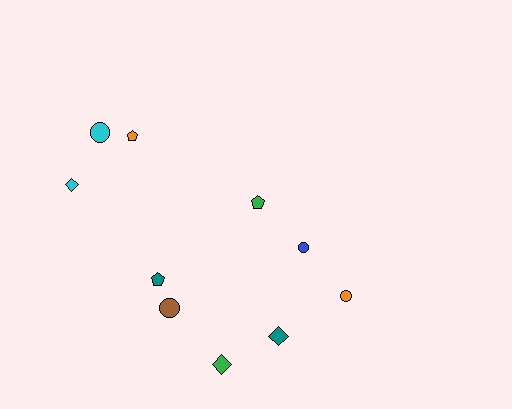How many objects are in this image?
There are 10 objects.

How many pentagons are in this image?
There are 3 pentagons.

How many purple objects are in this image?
There are no purple objects.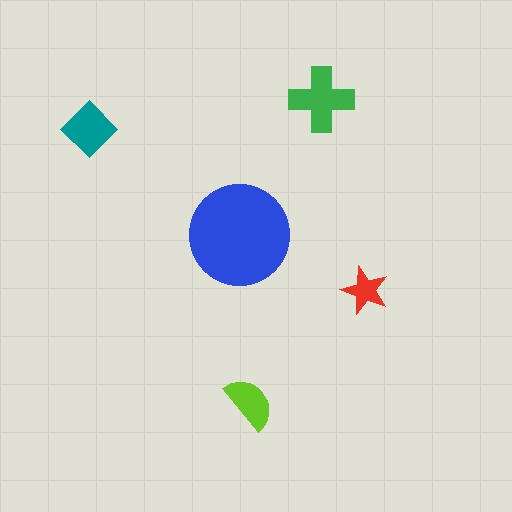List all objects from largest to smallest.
The blue circle, the green cross, the teal diamond, the lime semicircle, the red star.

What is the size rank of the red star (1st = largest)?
5th.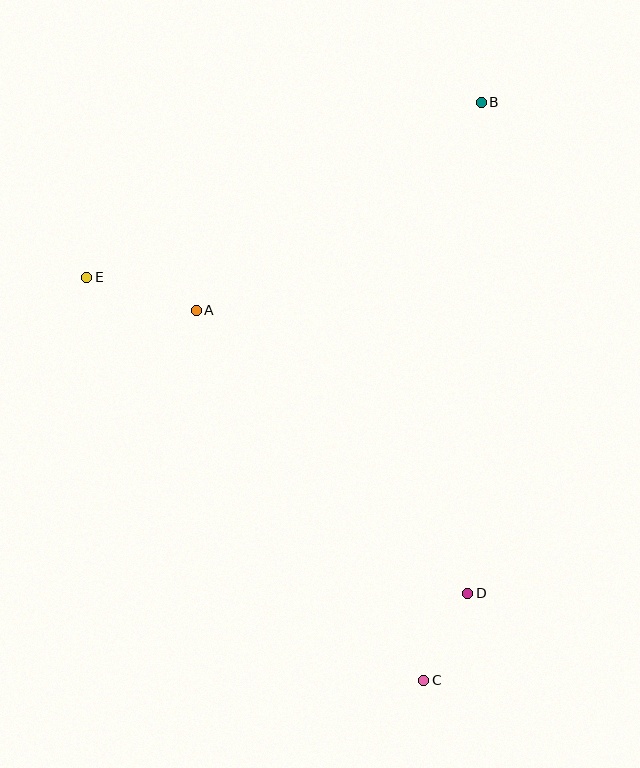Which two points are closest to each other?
Points C and D are closest to each other.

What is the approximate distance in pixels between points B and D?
The distance between B and D is approximately 491 pixels.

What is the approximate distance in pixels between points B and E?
The distance between B and E is approximately 431 pixels.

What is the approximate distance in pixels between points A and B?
The distance between A and B is approximately 353 pixels.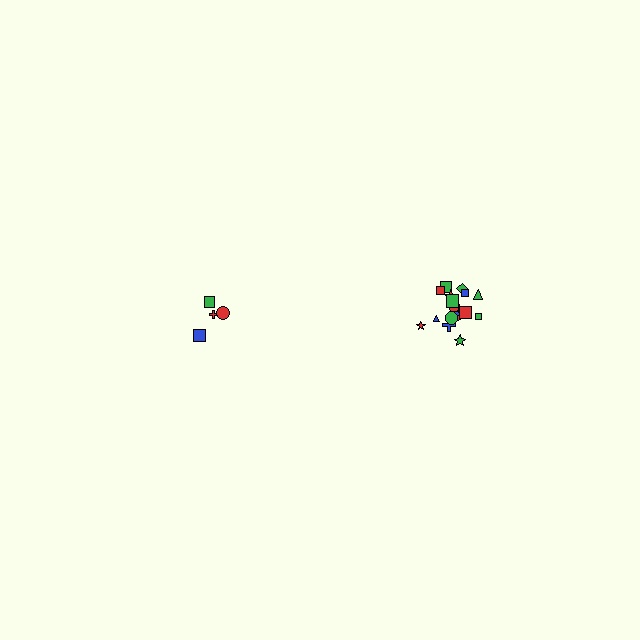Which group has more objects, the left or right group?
The right group.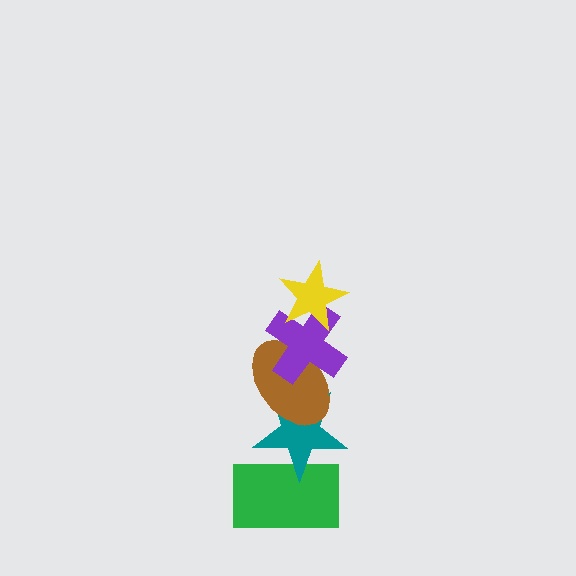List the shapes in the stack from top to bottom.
From top to bottom: the yellow star, the purple cross, the brown ellipse, the teal star, the green rectangle.